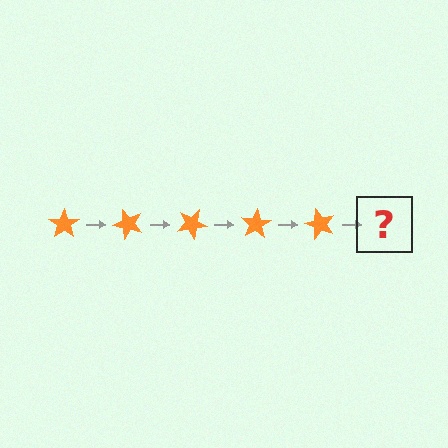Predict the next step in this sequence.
The next step is an orange star rotated 250 degrees.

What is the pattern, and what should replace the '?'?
The pattern is that the star rotates 50 degrees each step. The '?' should be an orange star rotated 250 degrees.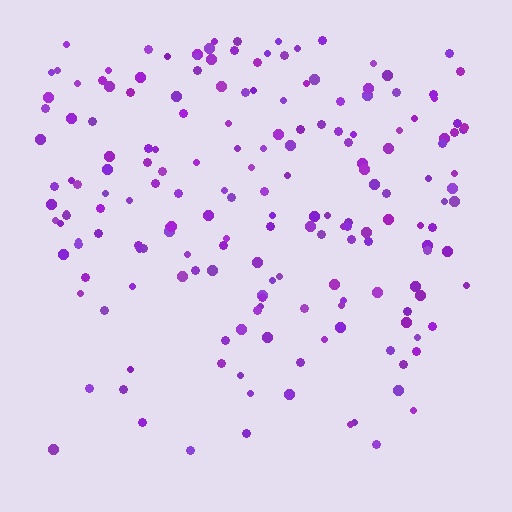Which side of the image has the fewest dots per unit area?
The bottom.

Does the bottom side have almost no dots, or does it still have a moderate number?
Still a moderate number, just noticeably fewer than the top.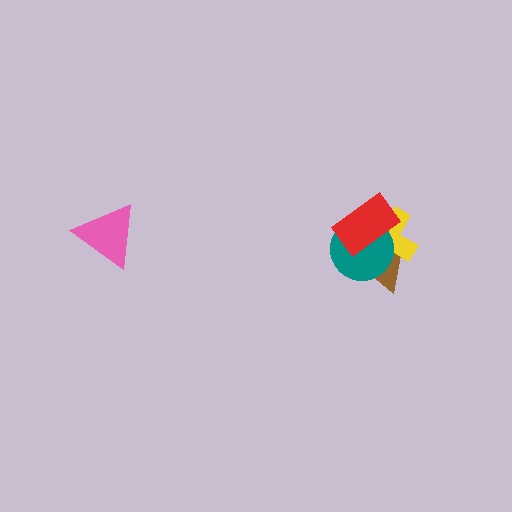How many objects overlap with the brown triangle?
3 objects overlap with the brown triangle.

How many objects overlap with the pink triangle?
0 objects overlap with the pink triangle.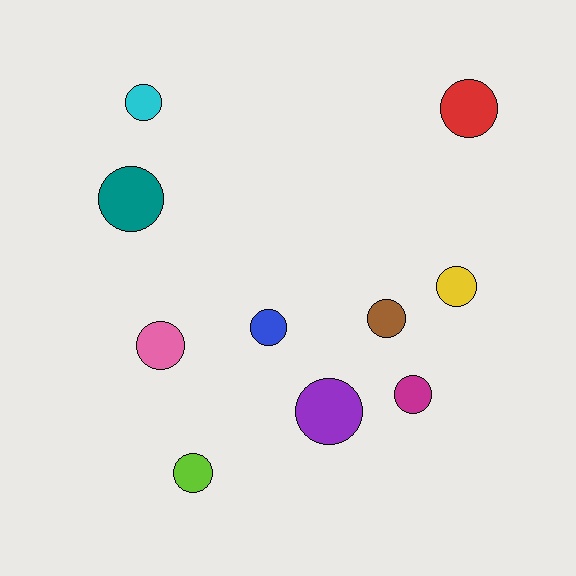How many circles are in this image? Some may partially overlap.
There are 10 circles.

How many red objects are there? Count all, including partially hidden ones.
There is 1 red object.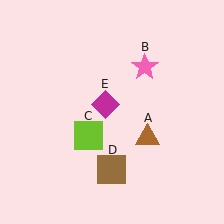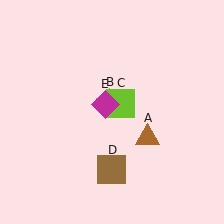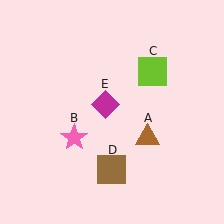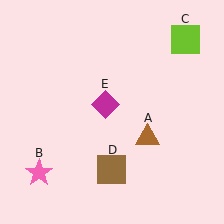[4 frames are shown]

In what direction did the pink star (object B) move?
The pink star (object B) moved down and to the left.